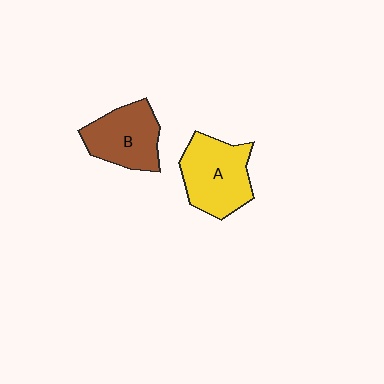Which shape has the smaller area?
Shape B (brown).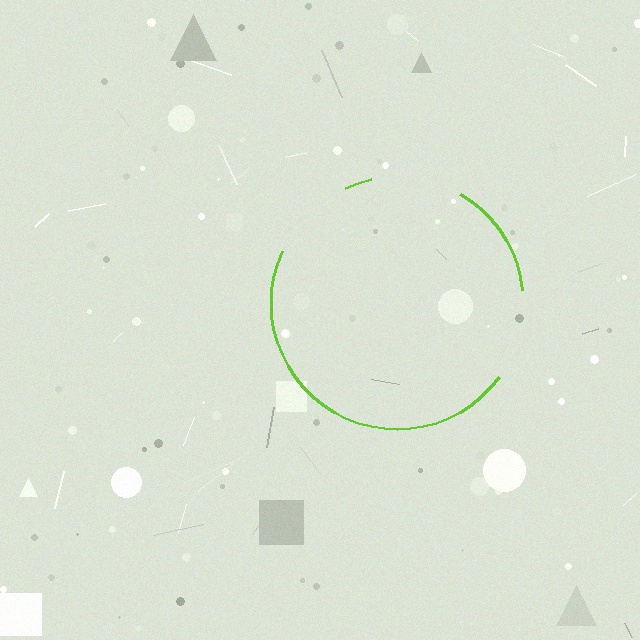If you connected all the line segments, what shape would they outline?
They would outline a circle.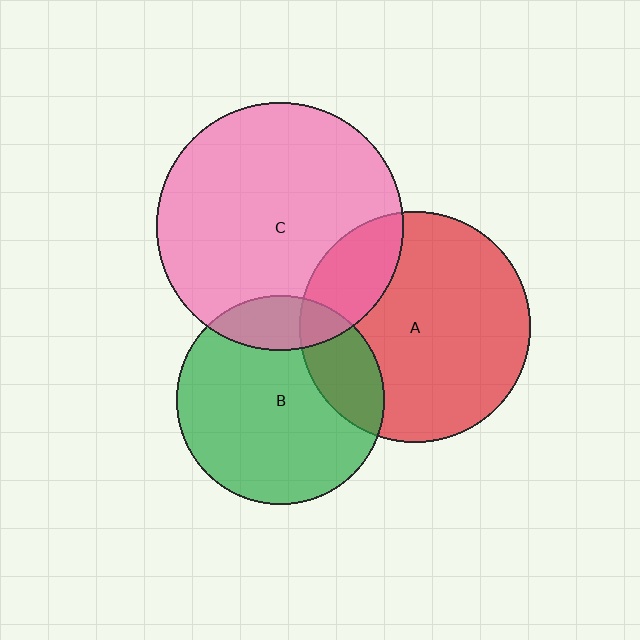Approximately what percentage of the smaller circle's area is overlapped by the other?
Approximately 20%.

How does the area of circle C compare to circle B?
Approximately 1.4 times.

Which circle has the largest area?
Circle C (pink).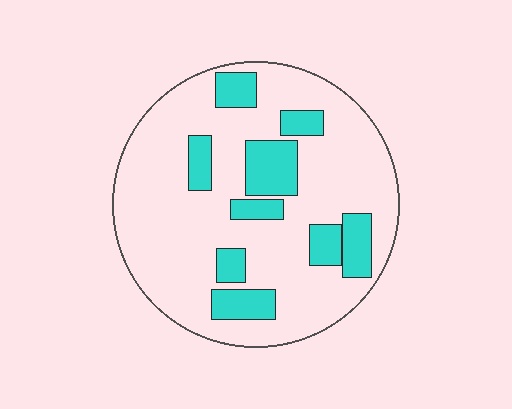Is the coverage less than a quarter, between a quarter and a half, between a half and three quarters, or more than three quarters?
Less than a quarter.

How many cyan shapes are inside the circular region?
9.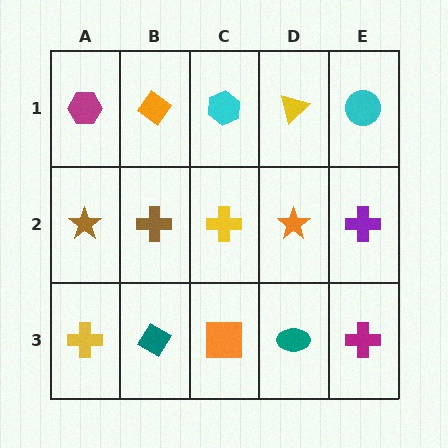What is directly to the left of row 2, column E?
An orange star.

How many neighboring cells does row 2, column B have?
4.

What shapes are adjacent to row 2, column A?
A magenta hexagon (row 1, column A), a yellow cross (row 3, column A), a brown cross (row 2, column B).